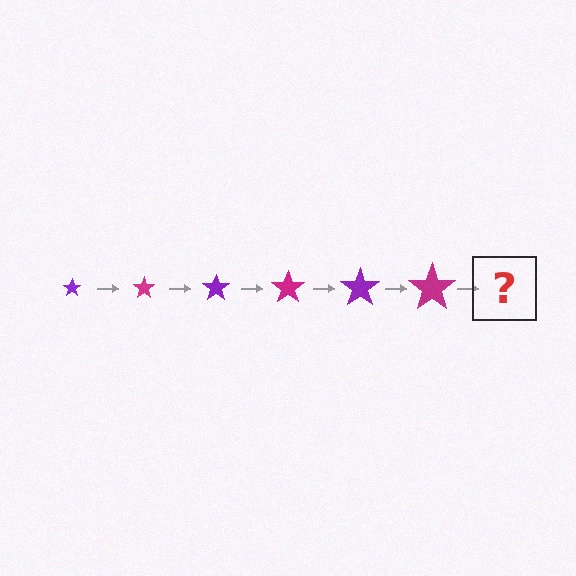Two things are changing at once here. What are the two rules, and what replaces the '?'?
The two rules are that the star grows larger each step and the color cycles through purple and magenta. The '?' should be a purple star, larger than the previous one.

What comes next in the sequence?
The next element should be a purple star, larger than the previous one.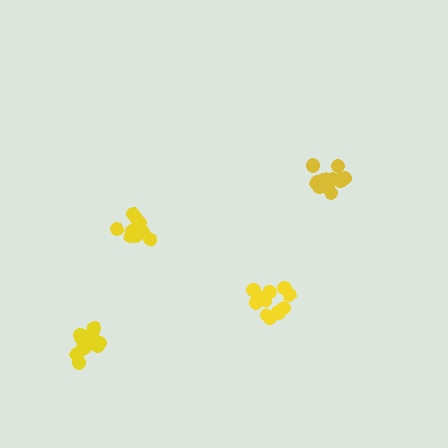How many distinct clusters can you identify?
There are 4 distinct clusters.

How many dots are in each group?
Group 1: 12 dots, Group 2: 9 dots, Group 3: 13 dots, Group 4: 12 dots (46 total).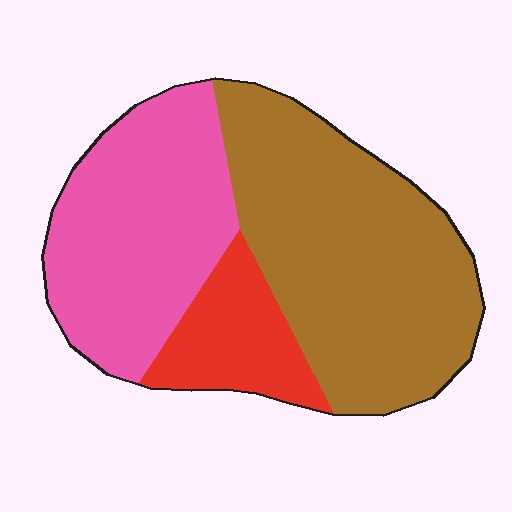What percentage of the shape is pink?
Pink takes up about three eighths (3/8) of the shape.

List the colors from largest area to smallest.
From largest to smallest: brown, pink, red.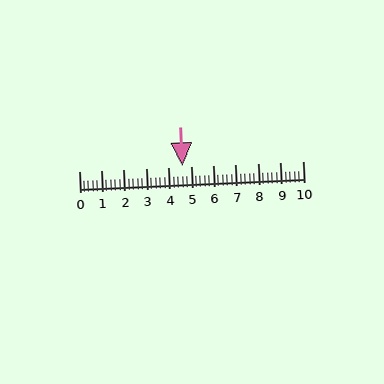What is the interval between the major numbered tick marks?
The major tick marks are spaced 1 units apart.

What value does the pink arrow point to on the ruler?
The pink arrow points to approximately 4.6.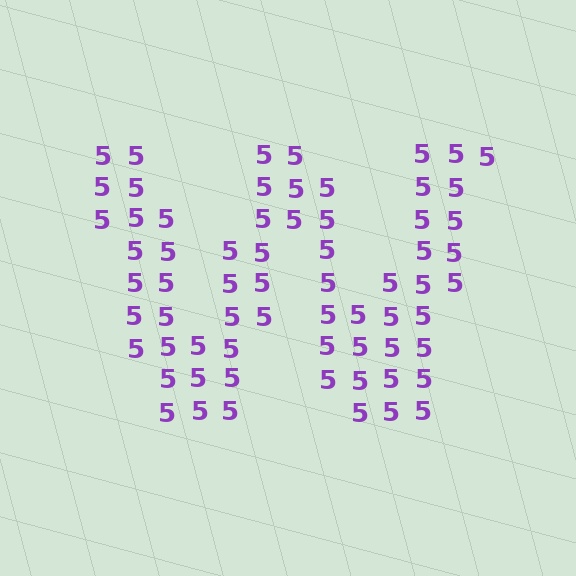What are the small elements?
The small elements are digit 5's.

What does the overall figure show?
The overall figure shows the letter W.